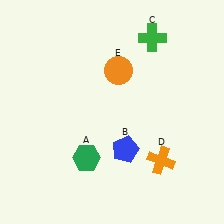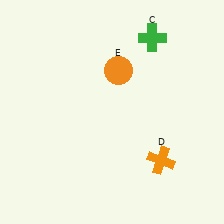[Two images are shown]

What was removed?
The blue pentagon (B), the green hexagon (A) were removed in Image 2.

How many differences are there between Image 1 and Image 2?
There are 2 differences between the two images.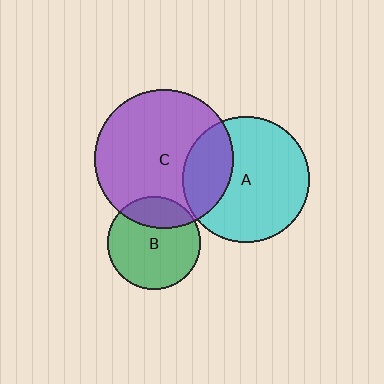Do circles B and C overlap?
Yes.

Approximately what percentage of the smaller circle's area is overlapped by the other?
Approximately 25%.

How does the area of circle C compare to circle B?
Approximately 2.2 times.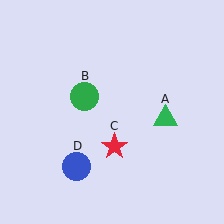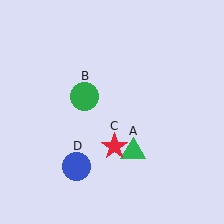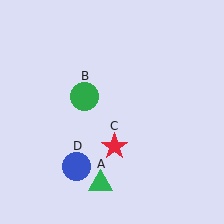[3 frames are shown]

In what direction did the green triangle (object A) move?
The green triangle (object A) moved down and to the left.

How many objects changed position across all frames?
1 object changed position: green triangle (object A).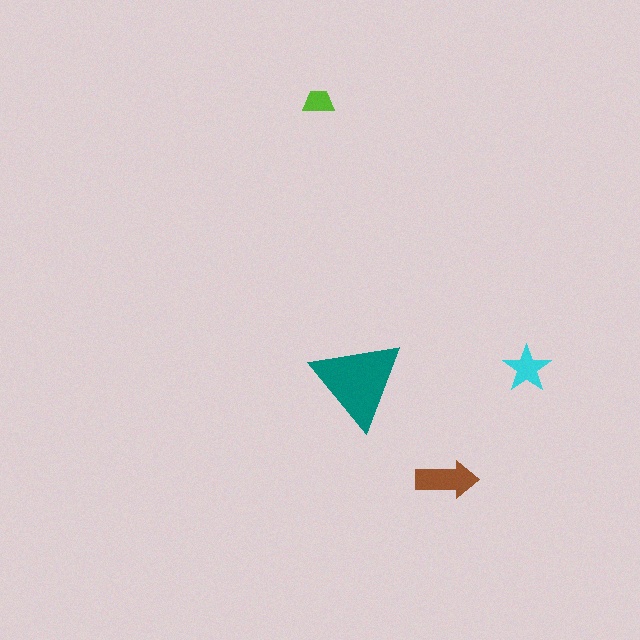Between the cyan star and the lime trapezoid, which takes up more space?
The cyan star.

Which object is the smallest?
The lime trapezoid.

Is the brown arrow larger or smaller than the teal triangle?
Smaller.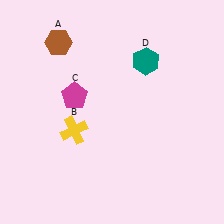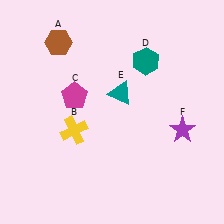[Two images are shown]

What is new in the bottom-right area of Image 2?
A purple star (F) was added in the bottom-right area of Image 2.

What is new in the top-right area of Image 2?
A teal triangle (E) was added in the top-right area of Image 2.